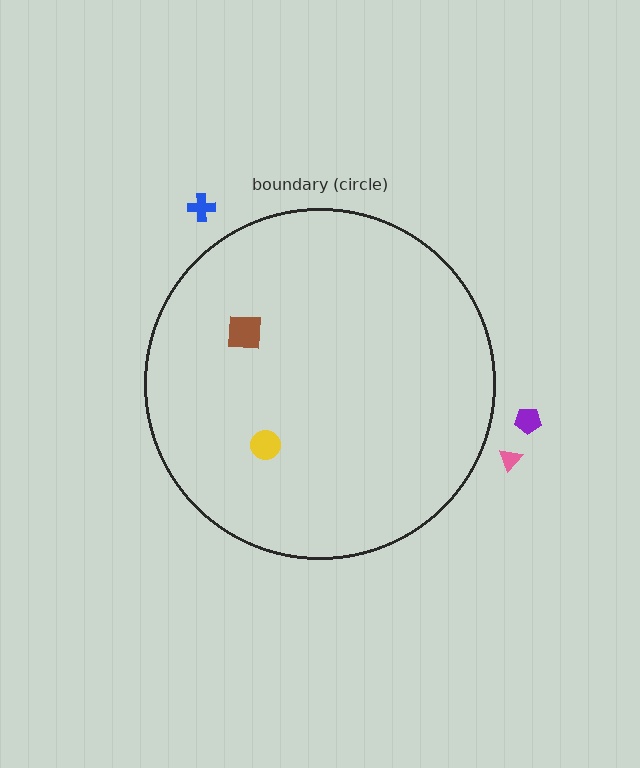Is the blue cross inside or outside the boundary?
Outside.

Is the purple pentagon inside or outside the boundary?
Outside.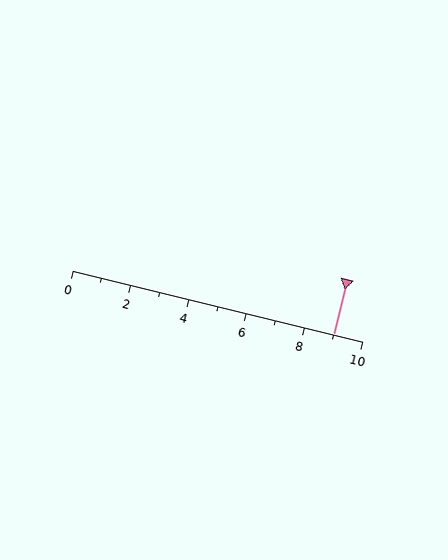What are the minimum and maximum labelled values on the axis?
The axis runs from 0 to 10.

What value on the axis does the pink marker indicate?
The marker indicates approximately 9.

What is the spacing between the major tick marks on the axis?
The major ticks are spaced 2 apart.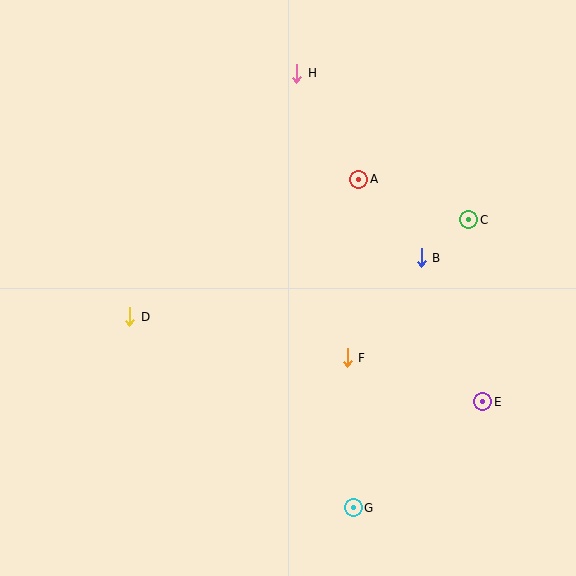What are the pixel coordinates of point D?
Point D is at (130, 317).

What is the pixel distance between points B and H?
The distance between B and H is 223 pixels.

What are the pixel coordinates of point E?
Point E is at (483, 402).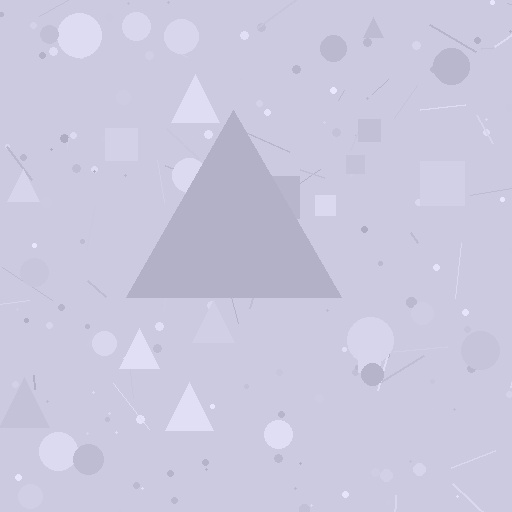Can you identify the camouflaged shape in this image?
The camouflaged shape is a triangle.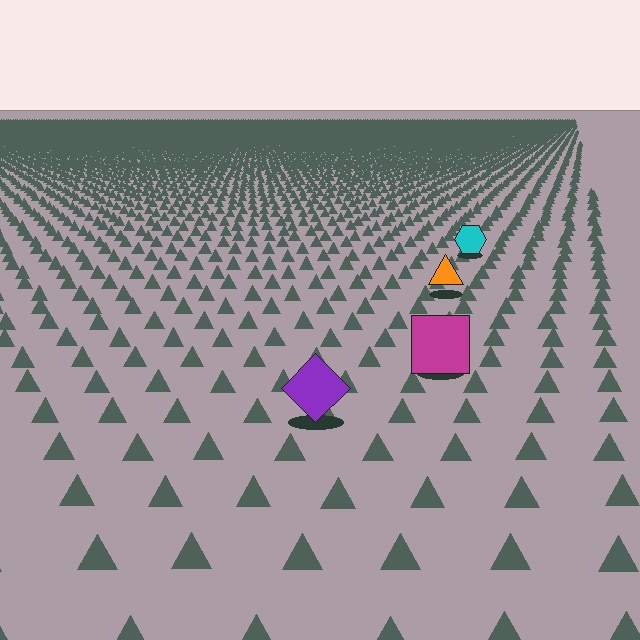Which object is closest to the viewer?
The purple diamond is closest. The texture marks near it are larger and more spread out.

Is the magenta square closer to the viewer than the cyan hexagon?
Yes. The magenta square is closer — you can tell from the texture gradient: the ground texture is coarser near it.